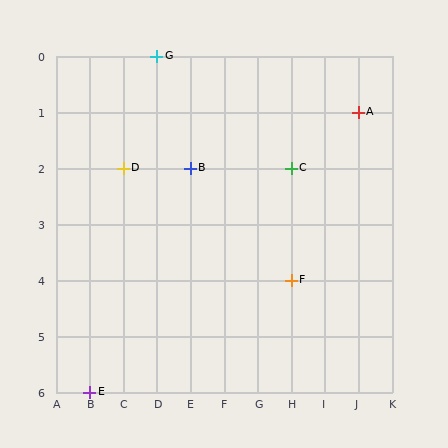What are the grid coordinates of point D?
Point D is at grid coordinates (C, 2).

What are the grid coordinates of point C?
Point C is at grid coordinates (H, 2).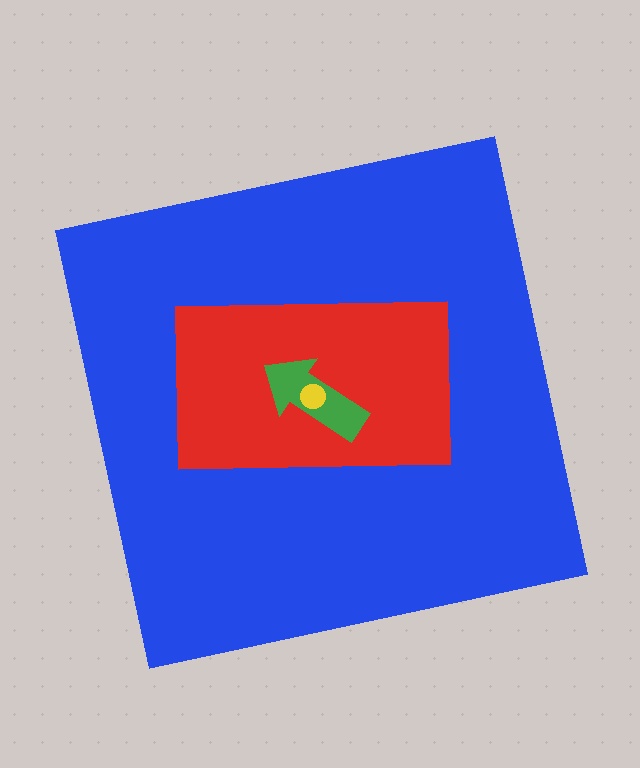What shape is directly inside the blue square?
The red rectangle.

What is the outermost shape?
The blue square.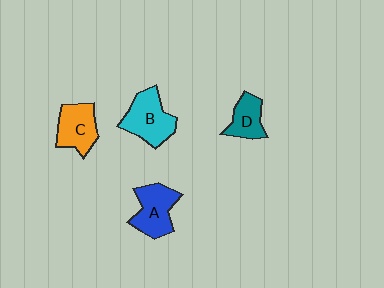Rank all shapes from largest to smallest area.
From largest to smallest: B (cyan), A (blue), C (orange), D (teal).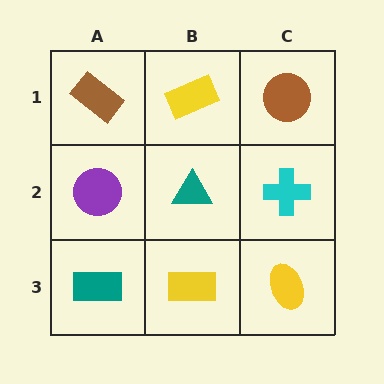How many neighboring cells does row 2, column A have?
3.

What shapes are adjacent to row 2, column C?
A brown circle (row 1, column C), a yellow ellipse (row 3, column C), a teal triangle (row 2, column B).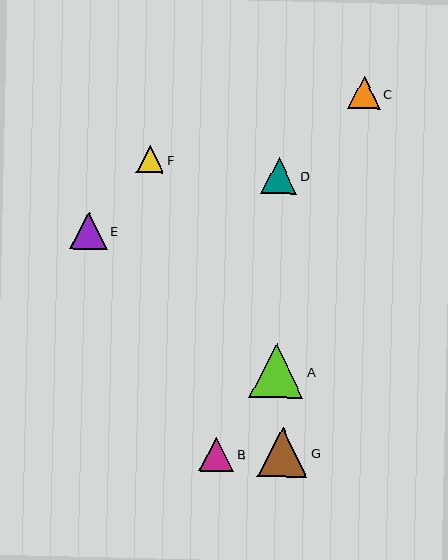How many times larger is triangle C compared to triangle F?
Triangle C is approximately 1.2 times the size of triangle F.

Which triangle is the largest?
Triangle A is the largest with a size of approximately 54 pixels.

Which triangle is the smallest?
Triangle F is the smallest with a size of approximately 27 pixels.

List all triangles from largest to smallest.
From largest to smallest: A, G, E, D, B, C, F.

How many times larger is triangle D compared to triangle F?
Triangle D is approximately 1.3 times the size of triangle F.